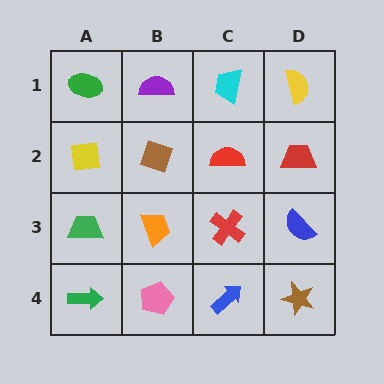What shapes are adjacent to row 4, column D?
A blue semicircle (row 3, column D), a blue arrow (row 4, column C).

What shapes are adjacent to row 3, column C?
A red semicircle (row 2, column C), a blue arrow (row 4, column C), an orange trapezoid (row 3, column B), a blue semicircle (row 3, column D).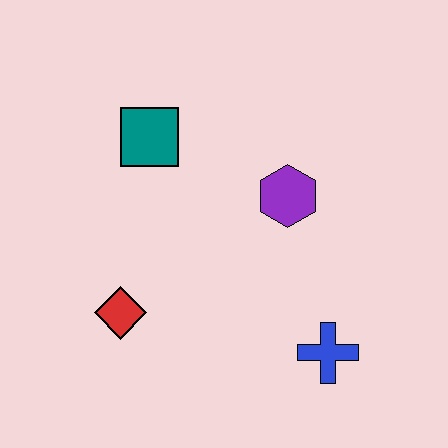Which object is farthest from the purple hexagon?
The red diamond is farthest from the purple hexagon.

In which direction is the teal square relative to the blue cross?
The teal square is above the blue cross.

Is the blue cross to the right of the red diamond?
Yes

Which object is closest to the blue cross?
The purple hexagon is closest to the blue cross.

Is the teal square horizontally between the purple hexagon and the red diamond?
Yes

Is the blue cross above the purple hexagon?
No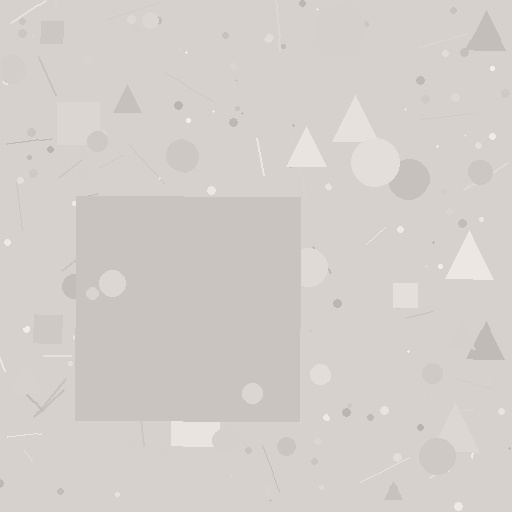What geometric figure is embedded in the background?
A square is embedded in the background.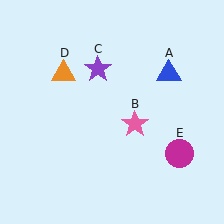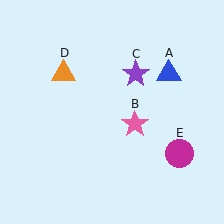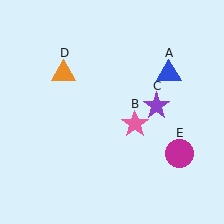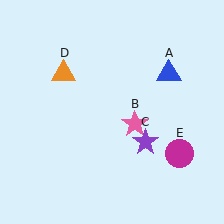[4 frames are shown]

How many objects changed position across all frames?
1 object changed position: purple star (object C).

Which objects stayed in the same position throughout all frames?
Blue triangle (object A) and pink star (object B) and orange triangle (object D) and magenta circle (object E) remained stationary.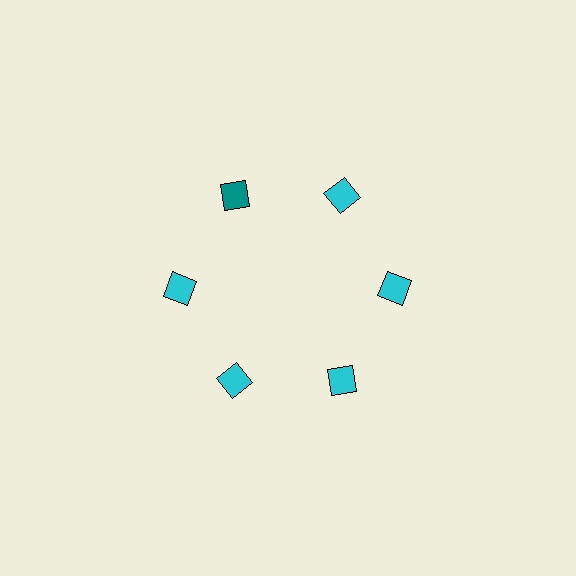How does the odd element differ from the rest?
It has a different color: teal instead of cyan.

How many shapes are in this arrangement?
There are 6 shapes arranged in a ring pattern.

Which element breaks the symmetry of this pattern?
The teal diamond at roughly the 11 o'clock position breaks the symmetry. All other shapes are cyan diamonds.